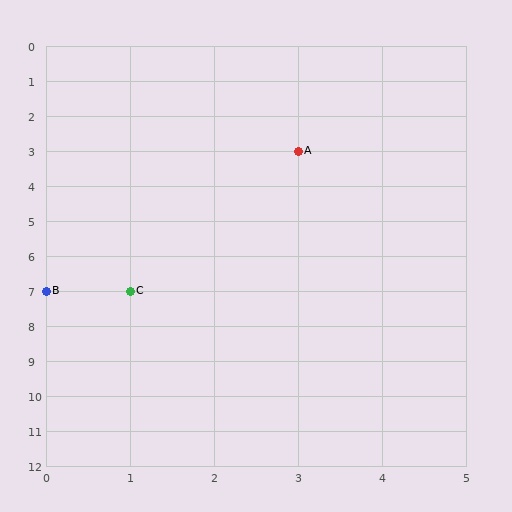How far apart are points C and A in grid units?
Points C and A are 2 columns and 4 rows apart (about 4.5 grid units diagonally).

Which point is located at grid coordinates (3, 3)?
Point A is at (3, 3).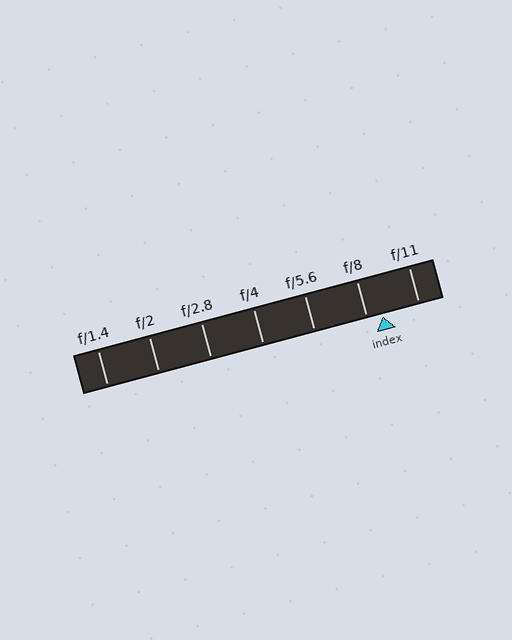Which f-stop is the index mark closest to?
The index mark is closest to f/8.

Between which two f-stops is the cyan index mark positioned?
The index mark is between f/8 and f/11.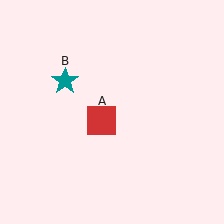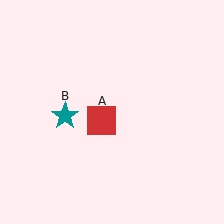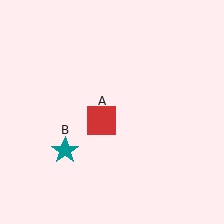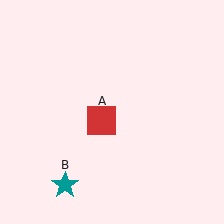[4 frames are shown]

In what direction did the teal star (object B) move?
The teal star (object B) moved down.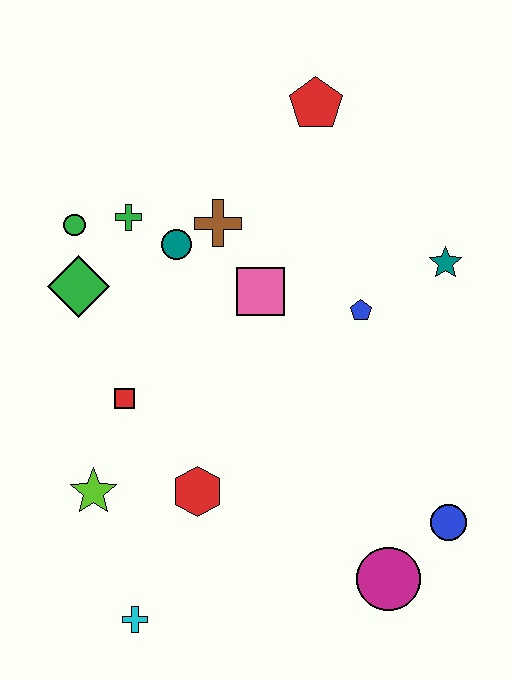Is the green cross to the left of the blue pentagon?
Yes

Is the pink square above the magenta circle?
Yes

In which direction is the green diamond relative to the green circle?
The green diamond is below the green circle.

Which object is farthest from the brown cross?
The cyan cross is farthest from the brown cross.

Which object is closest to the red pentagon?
The brown cross is closest to the red pentagon.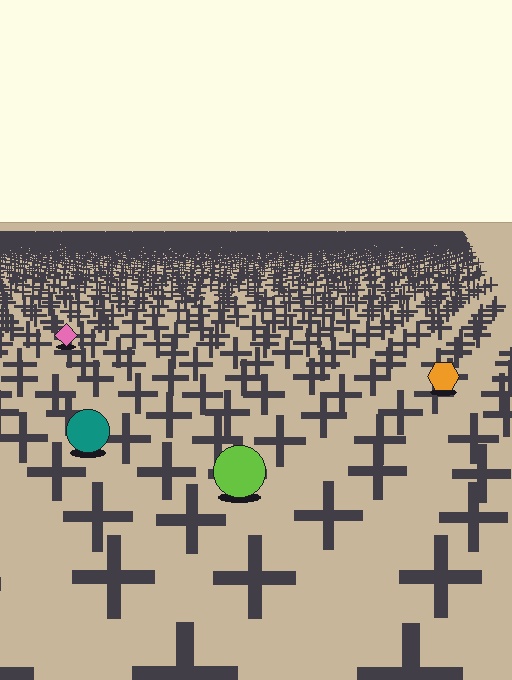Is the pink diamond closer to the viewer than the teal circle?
No. The teal circle is closer — you can tell from the texture gradient: the ground texture is coarser near it.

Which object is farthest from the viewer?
The pink diamond is farthest from the viewer. It appears smaller and the ground texture around it is denser.